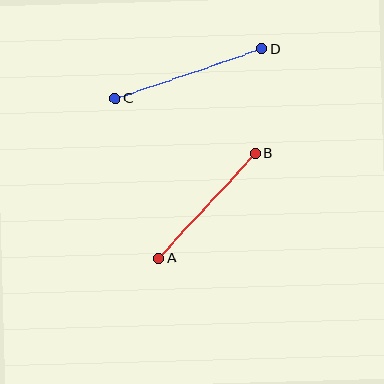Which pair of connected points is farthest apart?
Points C and D are farthest apart.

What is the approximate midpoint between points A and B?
The midpoint is at approximately (207, 206) pixels.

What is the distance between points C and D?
The distance is approximately 155 pixels.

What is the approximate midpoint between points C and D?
The midpoint is at approximately (189, 74) pixels.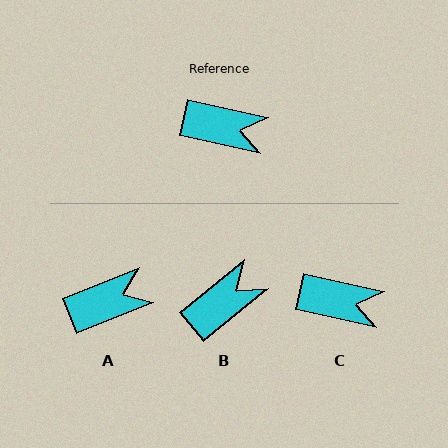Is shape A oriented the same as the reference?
No, it is off by about 34 degrees.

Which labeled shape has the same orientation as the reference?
C.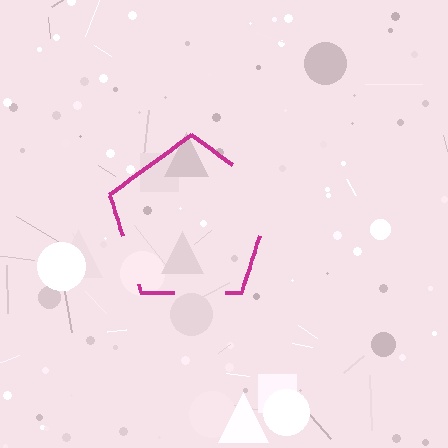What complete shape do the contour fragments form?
The contour fragments form a pentagon.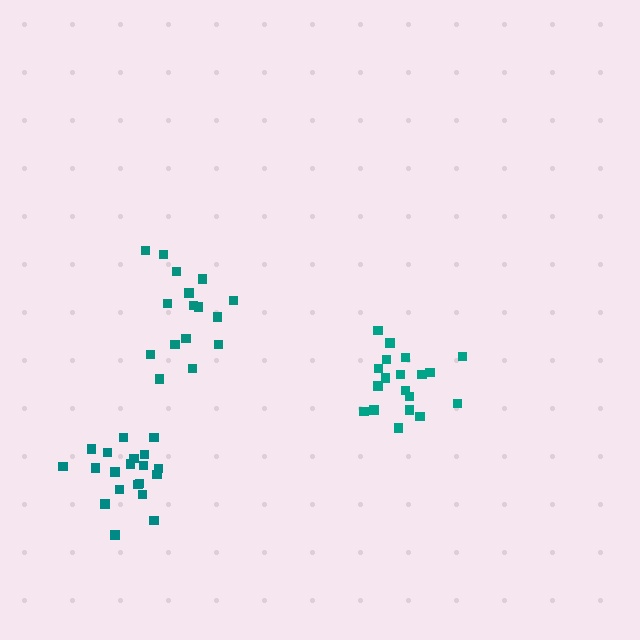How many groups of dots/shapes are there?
There are 3 groups.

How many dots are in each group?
Group 1: 19 dots, Group 2: 16 dots, Group 3: 20 dots (55 total).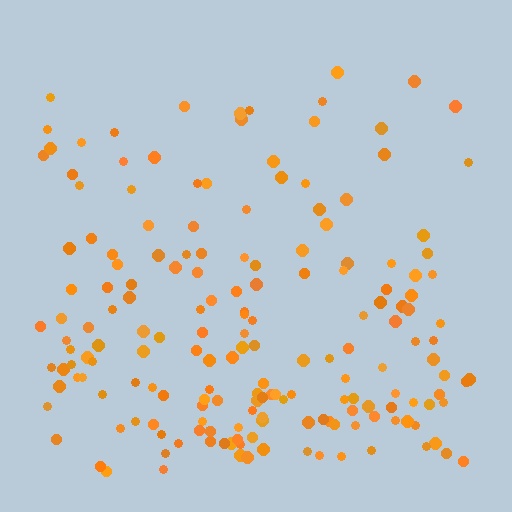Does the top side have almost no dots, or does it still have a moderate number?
Still a moderate number, just noticeably fewer than the bottom.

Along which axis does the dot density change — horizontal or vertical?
Vertical.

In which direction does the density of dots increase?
From top to bottom, with the bottom side densest.